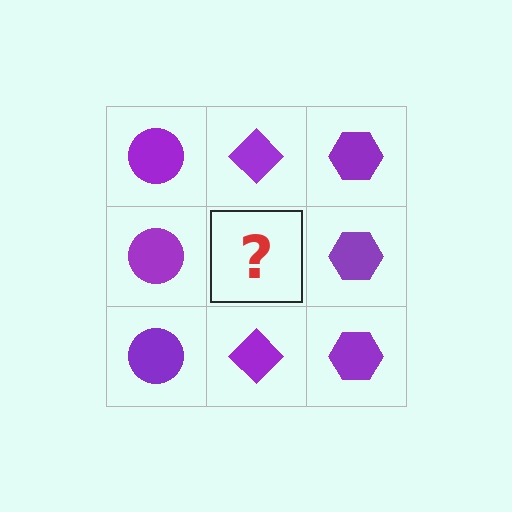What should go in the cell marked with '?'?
The missing cell should contain a purple diamond.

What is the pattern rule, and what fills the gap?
The rule is that each column has a consistent shape. The gap should be filled with a purple diamond.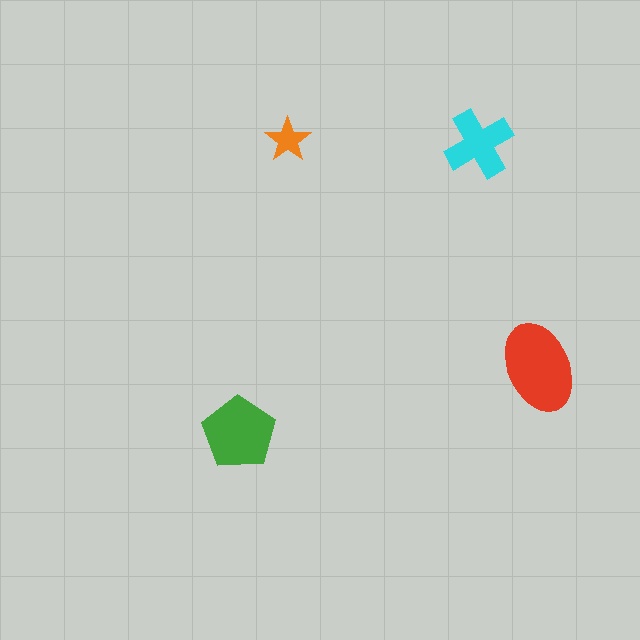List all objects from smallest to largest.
The orange star, the cyan cross, the green pentagon, the red ellipse.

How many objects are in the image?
There are 4 objects in the image.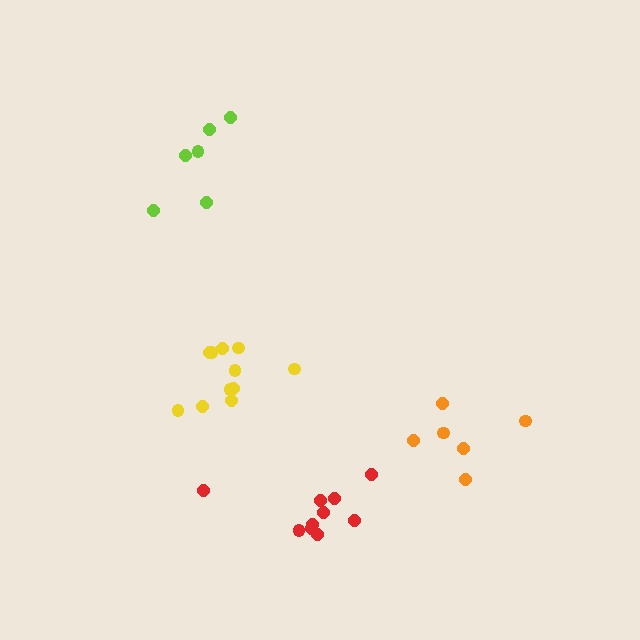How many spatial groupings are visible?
There are 4 spatial groupings.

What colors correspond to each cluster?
The clusters are colored: lime, orange, yellow, red.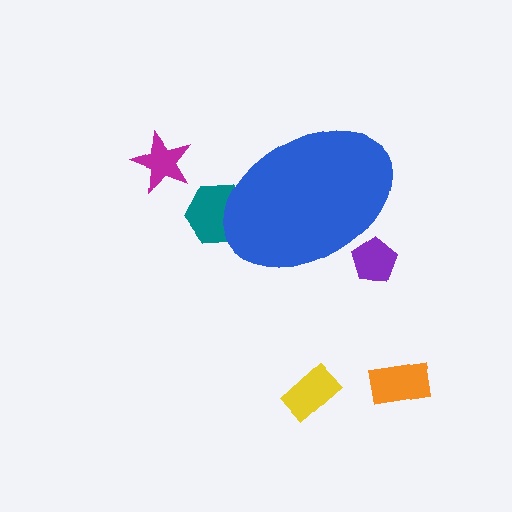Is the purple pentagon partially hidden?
Yes, the purple pentagon is partially hidden behind the blue ellipse.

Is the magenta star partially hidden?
No, the magenta star is fully visible.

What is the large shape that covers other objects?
A blue ellipse.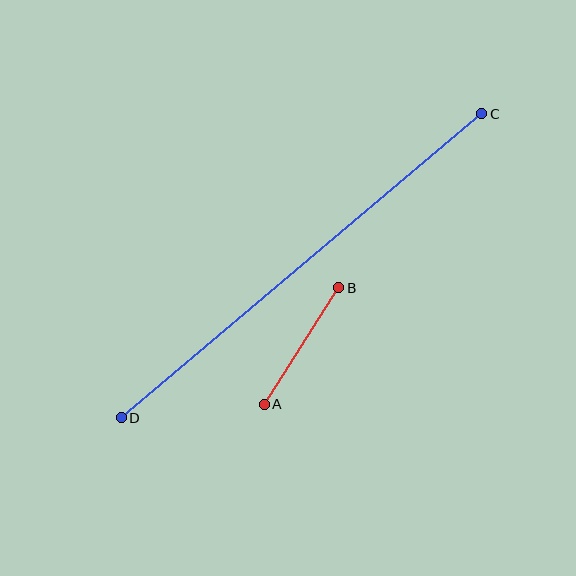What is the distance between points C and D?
The distance is approximately 472 pixels.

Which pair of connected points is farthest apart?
Points C and D are farthest apart.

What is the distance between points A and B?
The distance is approximately 138 pixels.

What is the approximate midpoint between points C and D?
The midpoint is at approximately (302, 266) pixels.